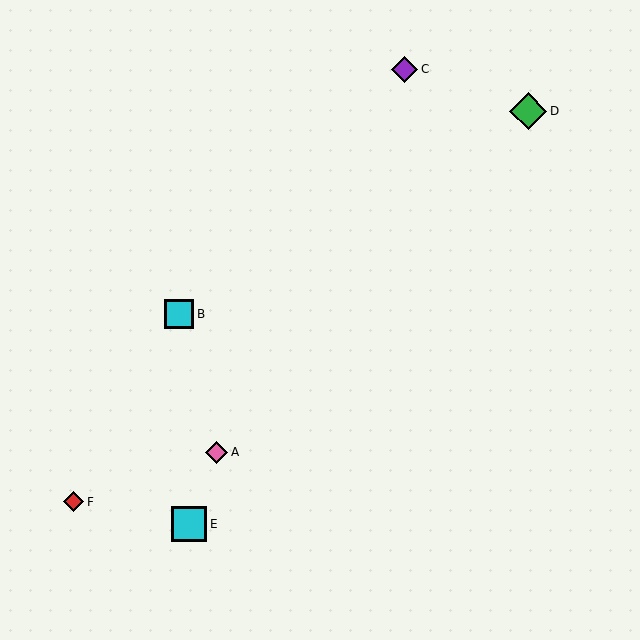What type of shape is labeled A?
Shape A is a pink diamond.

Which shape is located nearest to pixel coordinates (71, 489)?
The red diamond (labeled F) at (73, 502) is nearest to that location.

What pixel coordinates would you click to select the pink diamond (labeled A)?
Click at (217, 452) to select the pink diamond A.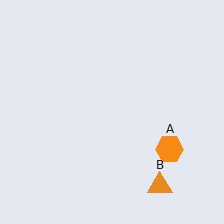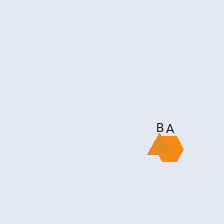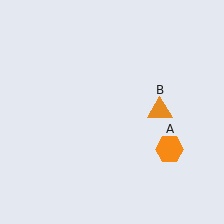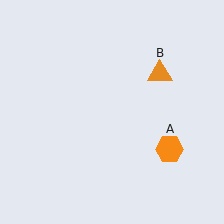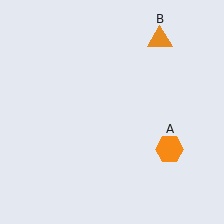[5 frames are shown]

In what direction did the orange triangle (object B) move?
The orange triangle (object B) moved up.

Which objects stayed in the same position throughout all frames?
Orange hexagon (object A) remained stationary.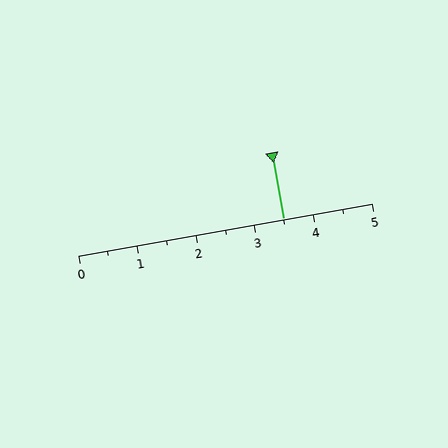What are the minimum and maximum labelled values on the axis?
The axis runs from 0 to 5.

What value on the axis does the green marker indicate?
The marker indicates approximately 3.5.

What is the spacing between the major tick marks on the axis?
The major ticks are spaced 1 apart.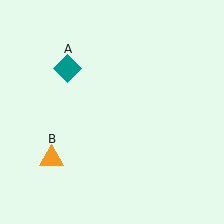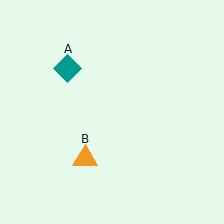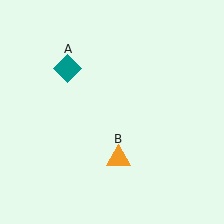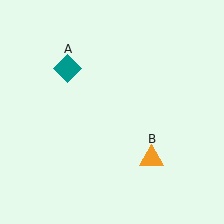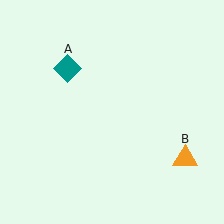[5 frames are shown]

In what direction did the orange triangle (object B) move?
The orange triangle (object B) moved right.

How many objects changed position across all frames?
1 object changed position: orange triangle (object B).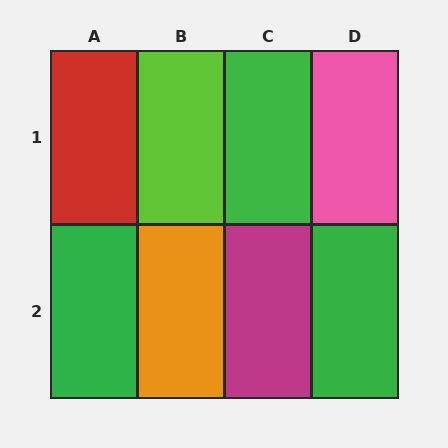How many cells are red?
1 cell is red.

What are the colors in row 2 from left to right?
Green, orange, magenta, green.